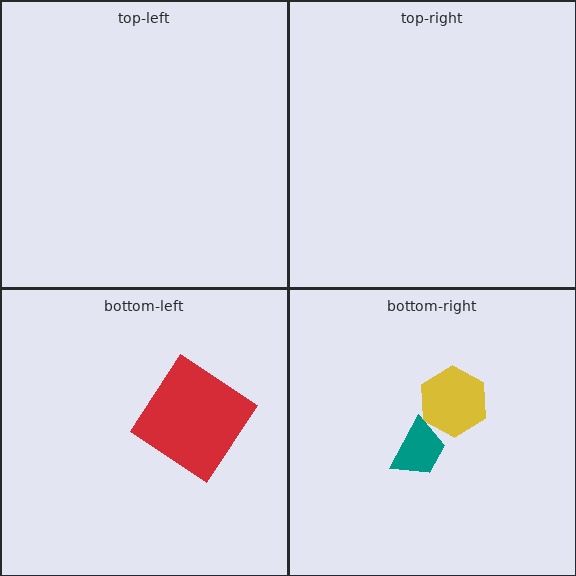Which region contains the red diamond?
The bottom-left region.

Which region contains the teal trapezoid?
The bottom-right region.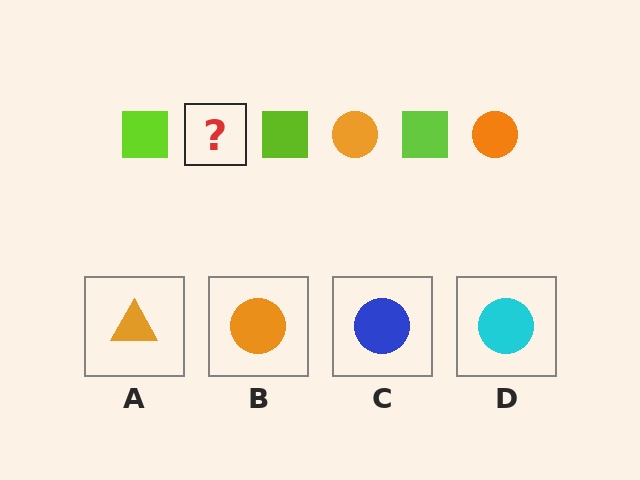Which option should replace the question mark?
Option B.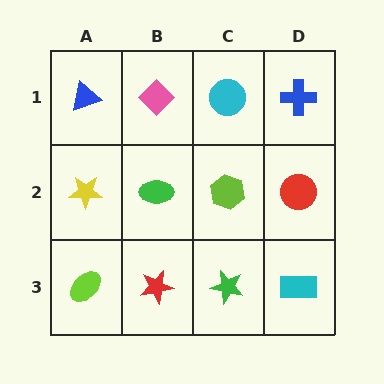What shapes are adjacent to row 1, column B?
A green ellipse (row 2, column B), a blue triangle (row 1, column A), a cyan circle (row 1, column C).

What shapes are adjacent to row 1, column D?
A red circle (row 2, column D), a cyan circle (row 1, column C).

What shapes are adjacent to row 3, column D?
A red circle (row 2, column D), a green star (row 3, column C).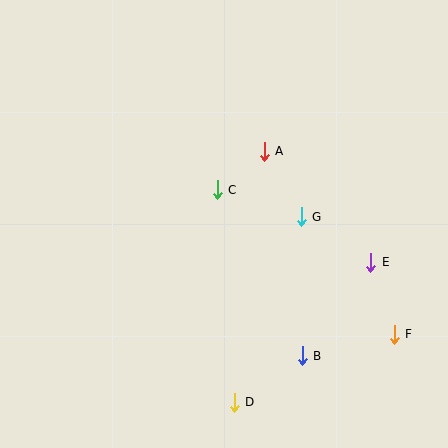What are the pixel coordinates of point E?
Point E is at (371, 262).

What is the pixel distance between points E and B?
The distance between E and B is 116 pixels.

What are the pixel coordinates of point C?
Point C is at (217, 190).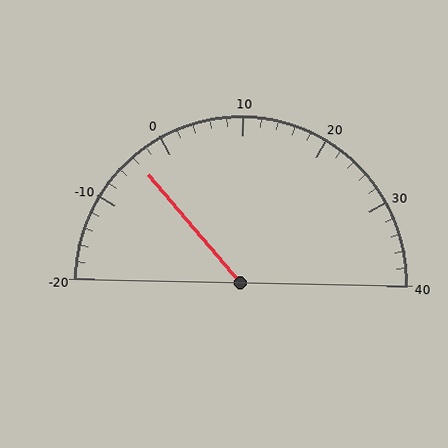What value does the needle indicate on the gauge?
The needle indicates approximately -4.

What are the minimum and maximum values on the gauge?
The gauge ranges from -20 to 40.